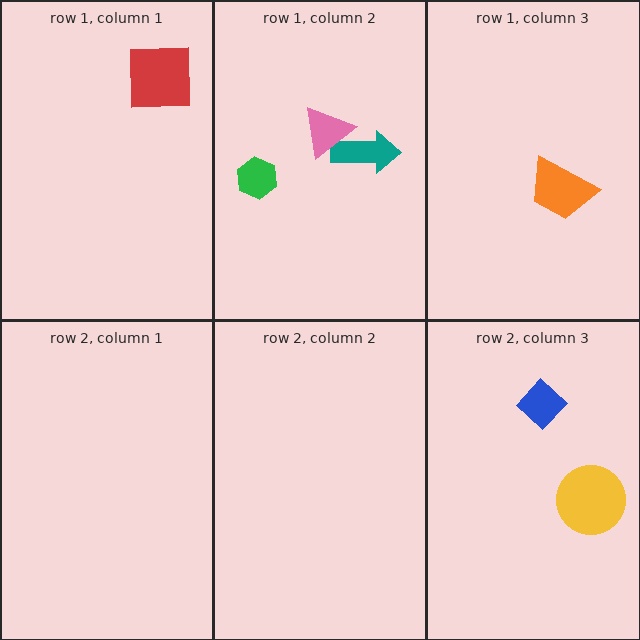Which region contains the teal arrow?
The row 1, column 2 region.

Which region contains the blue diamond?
The row 2, column 3 region.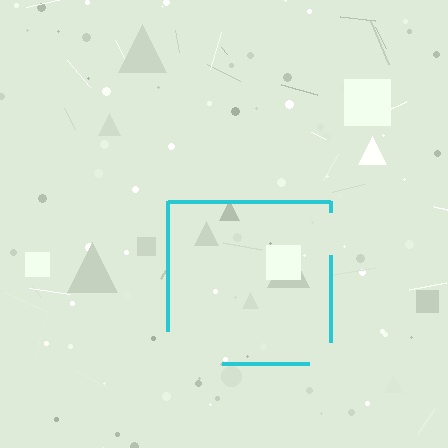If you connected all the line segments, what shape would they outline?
They would outline a square.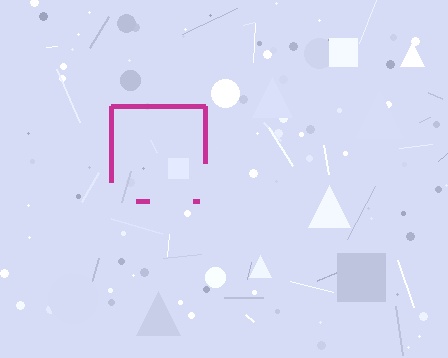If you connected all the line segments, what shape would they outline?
They would outline a square.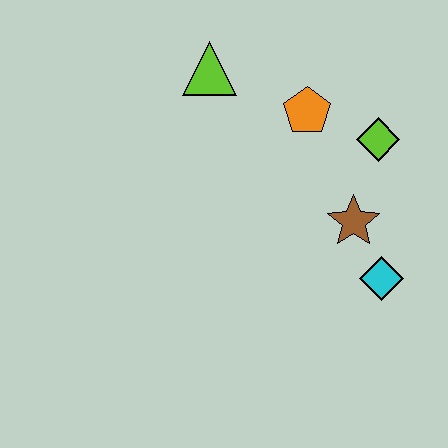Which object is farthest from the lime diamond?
The lime triangle is farthest from the lime diamond.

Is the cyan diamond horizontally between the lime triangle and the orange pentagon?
No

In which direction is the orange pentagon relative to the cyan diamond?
The orange pentagon is above the cyan diamond.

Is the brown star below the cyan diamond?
No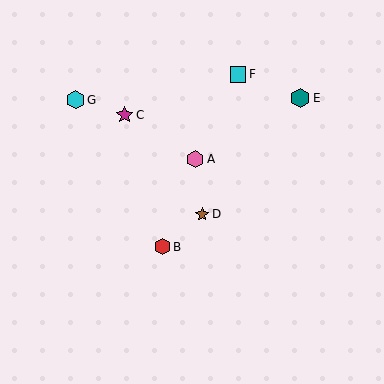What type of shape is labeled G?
Shape G is a cyan hexagon.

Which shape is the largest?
The teal hexagon (labeled E) is the largest.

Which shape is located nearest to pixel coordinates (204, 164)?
The pink hexagon (labeled A) at (195, 159) is nearest to that location.